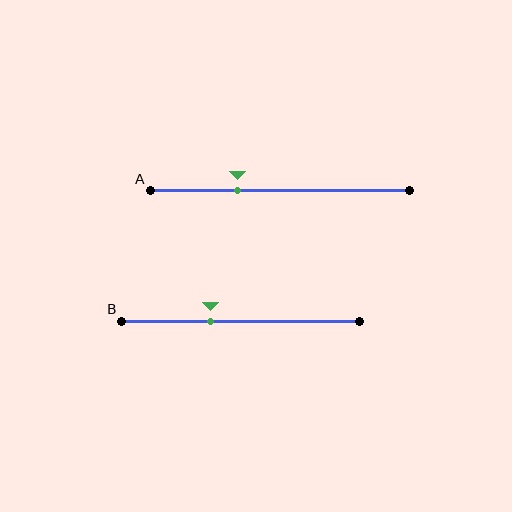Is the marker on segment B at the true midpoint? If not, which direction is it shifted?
No, the marker on segment B is shifted to the left by about 13% of the segment length.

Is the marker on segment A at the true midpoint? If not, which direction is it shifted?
No, the marker on segment A is shifted to the left by about 16% of the segment length.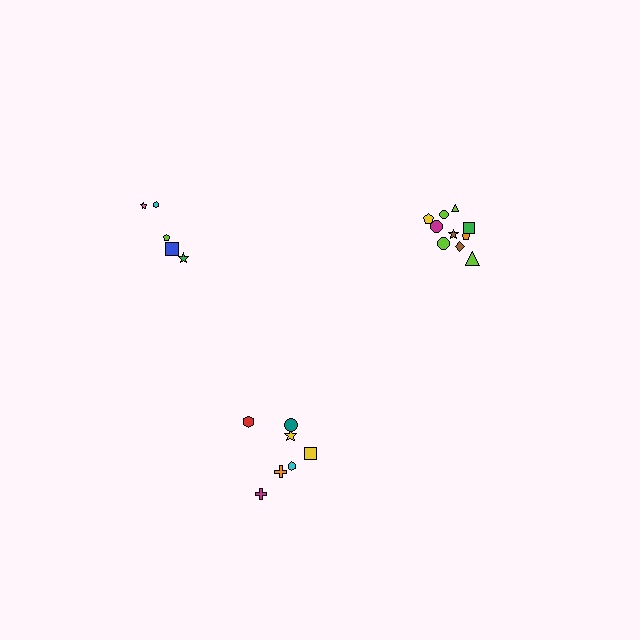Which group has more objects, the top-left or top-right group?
The top-right group.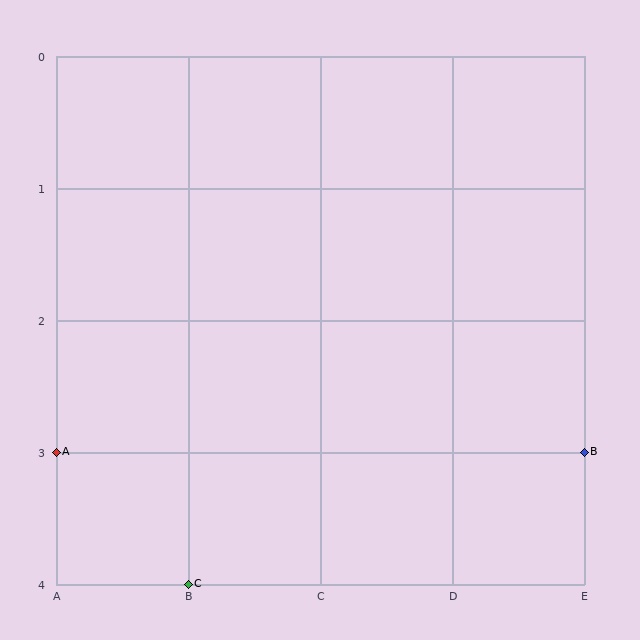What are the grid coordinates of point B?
Point B is at grid coordinates (E, 3).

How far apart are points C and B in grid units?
Points C and B are 3 columns and 1 row apart (about 3.2 grid units diagonally).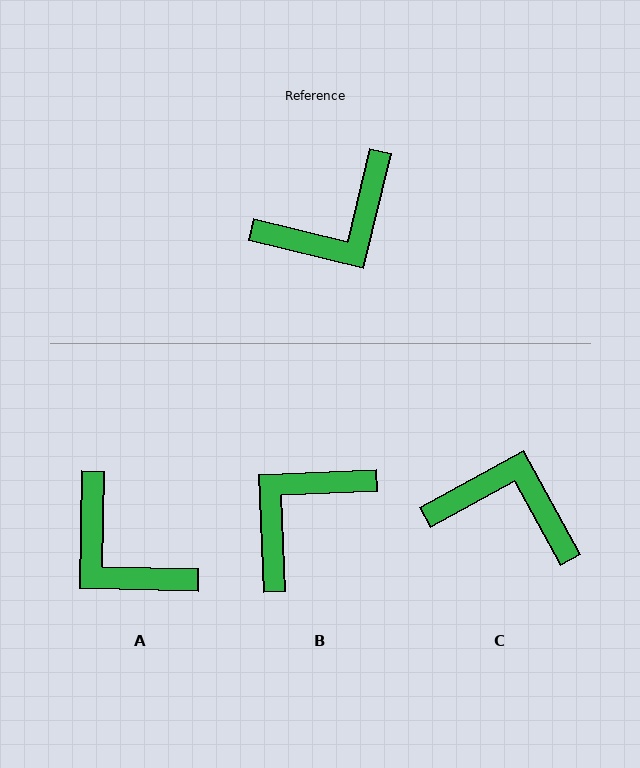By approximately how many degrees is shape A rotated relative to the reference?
Approximately 78 degrees clockwise.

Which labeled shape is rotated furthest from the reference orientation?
B, about 164 degrees away.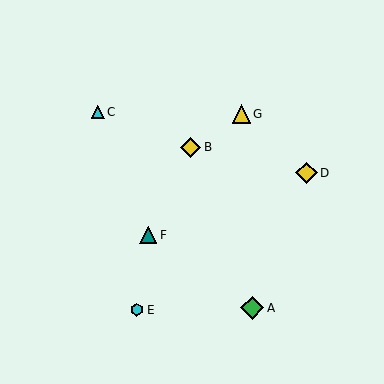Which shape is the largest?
The green diamond (labeled A) is the largest.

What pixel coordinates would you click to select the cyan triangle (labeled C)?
Click at (98, 112) to select the cyan triangle C.